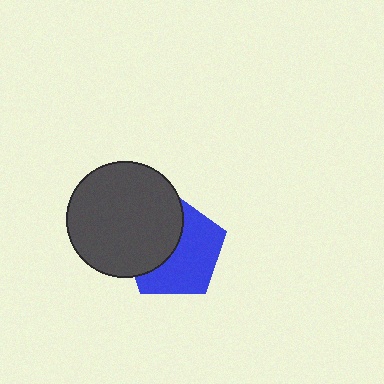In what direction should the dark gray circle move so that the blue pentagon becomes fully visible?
The dark gray circle should move left. That is the shortest direction to clear the overlap and leave the blue pentagon fully visible.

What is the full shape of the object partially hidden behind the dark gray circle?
The partially hidden object is a blue pentagon.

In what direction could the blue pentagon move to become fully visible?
The blue pentagon could move right. That would shift it out from behind the dark gray circle entirely.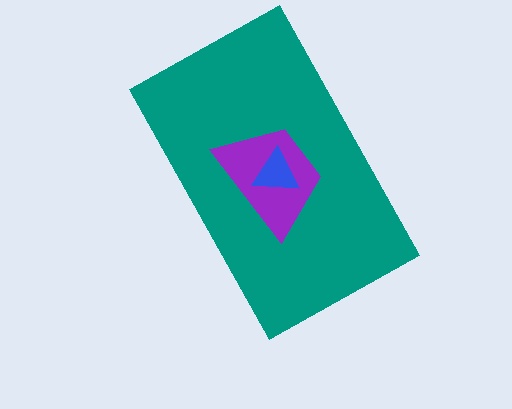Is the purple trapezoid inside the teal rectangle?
Yes.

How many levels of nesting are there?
3.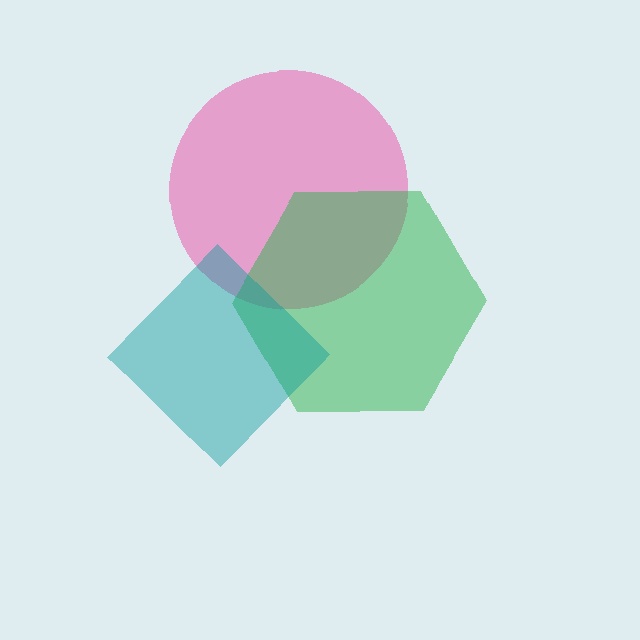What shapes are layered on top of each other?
The layered shapes are: a pink circle, a green hexagon, a teal diamond.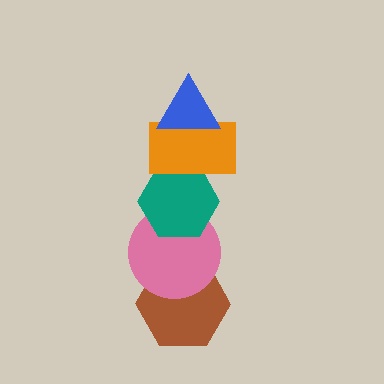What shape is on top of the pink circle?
The teal hexagon is on top of the pink circle.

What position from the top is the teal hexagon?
The teal hexagon is 3rd from the top.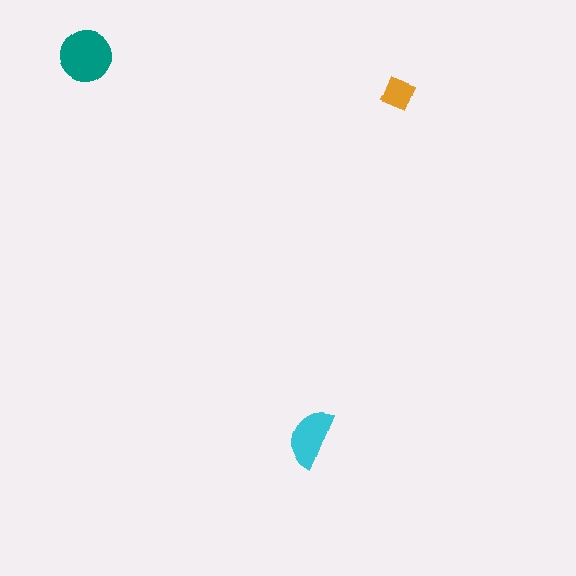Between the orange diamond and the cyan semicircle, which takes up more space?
The cyan semicircle.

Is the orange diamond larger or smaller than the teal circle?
Smaller.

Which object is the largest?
The teal circle.